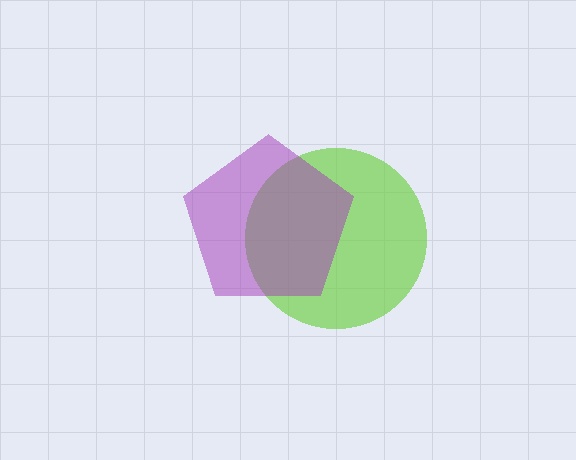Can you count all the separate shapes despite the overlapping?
Yes, there are 2 separate shapes.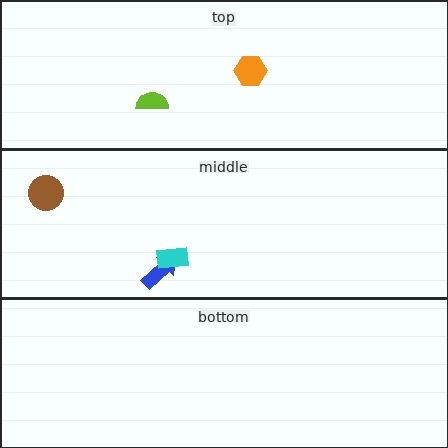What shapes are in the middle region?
The blue arrow, the cyan rectangle, the brown circle.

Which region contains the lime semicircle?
The top region.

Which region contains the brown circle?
The middle region.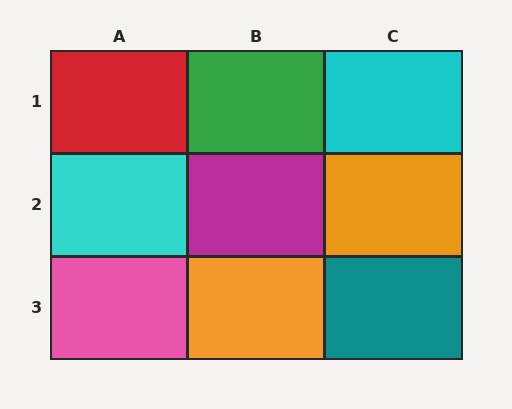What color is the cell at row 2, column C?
Orange.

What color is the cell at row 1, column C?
Cyan.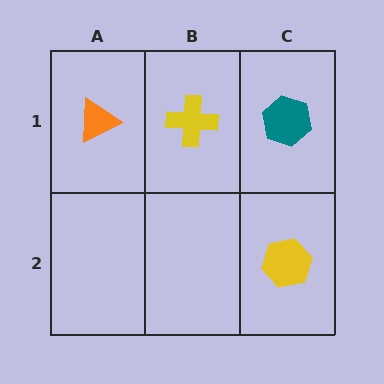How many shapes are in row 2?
1 shape.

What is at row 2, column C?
A yellow hexagon.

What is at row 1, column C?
A teal hexagon.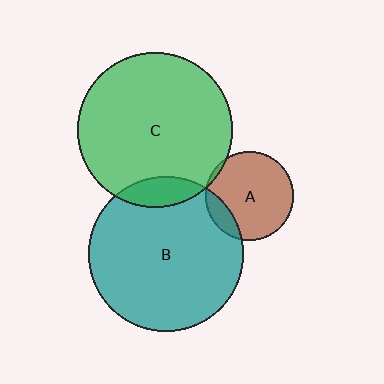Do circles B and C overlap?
Yes.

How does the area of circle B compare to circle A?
Approximately 3.1 times.